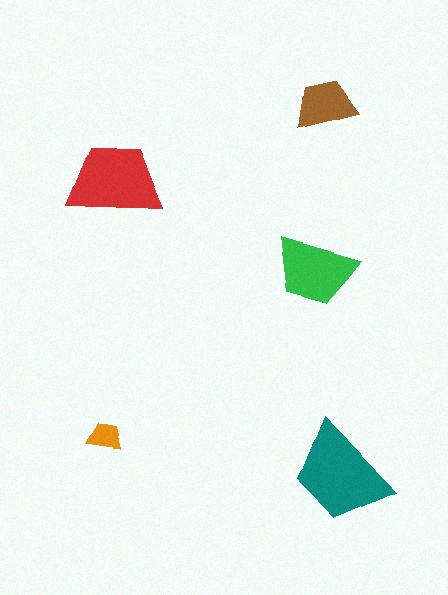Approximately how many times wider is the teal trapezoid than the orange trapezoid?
About 3 times wider.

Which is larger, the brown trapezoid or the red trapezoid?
The red one.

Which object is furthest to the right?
The teal trapezoid is rightmost.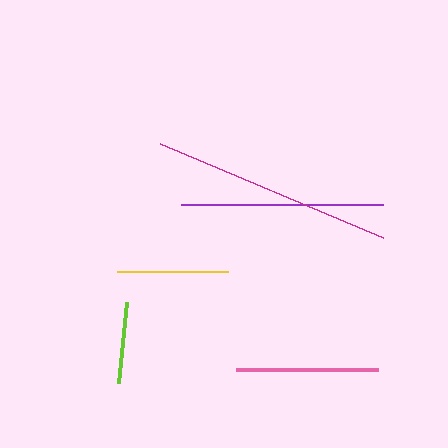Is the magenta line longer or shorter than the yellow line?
The magenta line is longer than the yellow line.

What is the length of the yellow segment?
The yellow segment is approximately 111 pixels long.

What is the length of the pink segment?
The pink segment is approximately 141 pixels long.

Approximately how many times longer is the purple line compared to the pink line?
The purple line is approximately 1.4 times the length of the pink line.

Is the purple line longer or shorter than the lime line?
The purple line is longer than the lime line.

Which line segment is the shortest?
The lime line is the shortest at approximately 81 pixels.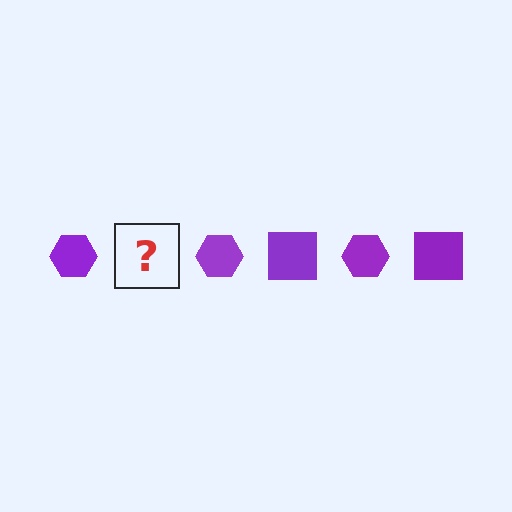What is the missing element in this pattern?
The missing element is a purple square.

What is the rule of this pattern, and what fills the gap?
The rule is that the pattern cycles through hexagon, square shapes in purple. The gap should be filled with a purple square.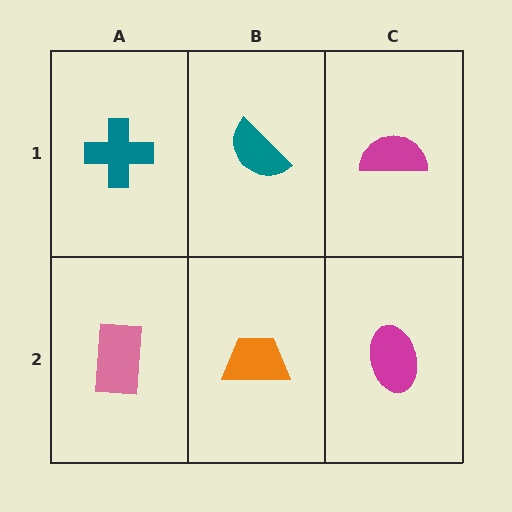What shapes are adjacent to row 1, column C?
A magenta ellipse (row 2, column C), a teal semicircle (row 1, column B).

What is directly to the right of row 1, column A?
A teal semicircle.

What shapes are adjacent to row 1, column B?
An orange trapezoid (row 2, column B), a teal cross (row 1, column A), a magenta semicircle (row 1, column C).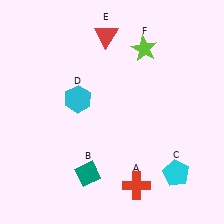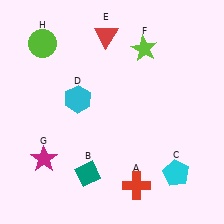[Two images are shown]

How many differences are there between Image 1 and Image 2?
There are 2 differences between the two images.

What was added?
A magenta star (G), a lime circle (H) were added in Image 2.